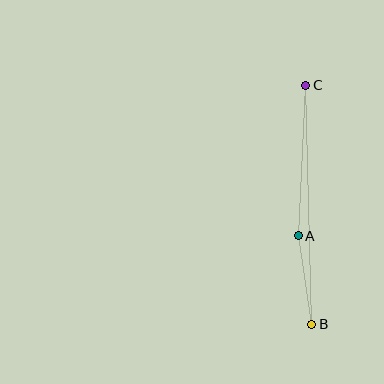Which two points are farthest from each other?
Points B and C are farthest from each other.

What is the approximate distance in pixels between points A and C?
The distance between A and C is approximately 151 pixels.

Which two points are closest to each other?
Points A and B are closest to each other.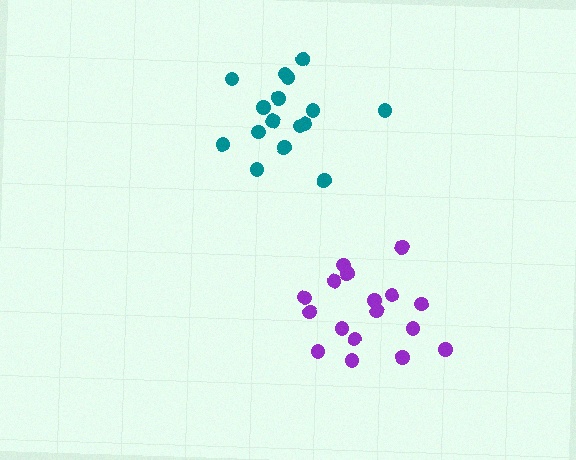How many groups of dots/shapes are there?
There are 2 groups.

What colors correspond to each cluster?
The clusters are colored: purple, teal.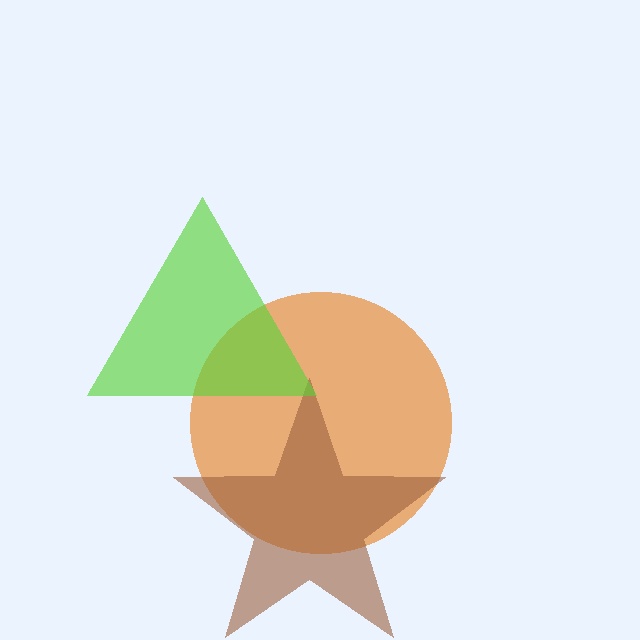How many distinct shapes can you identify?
There are 3 distinct shapes: an orange circle, a brown star, a lime triangle.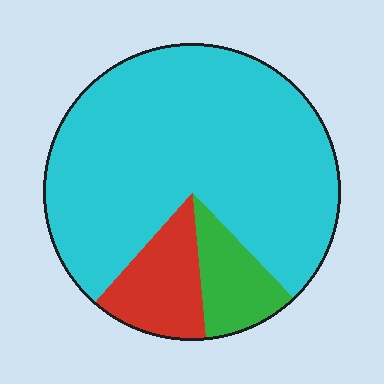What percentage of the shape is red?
Red takes up about one eighth (1/8) of the shape.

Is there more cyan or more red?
Cyan.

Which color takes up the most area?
Cyan, at roughly 75%.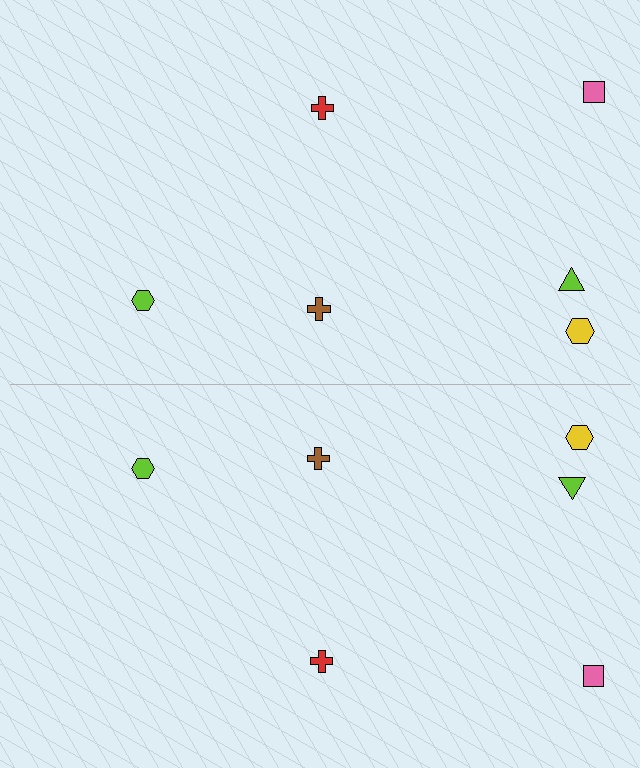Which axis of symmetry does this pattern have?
The pattern has a horizontal axis of symmetry running through the center of the image.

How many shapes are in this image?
There are 12 shapes in this image.